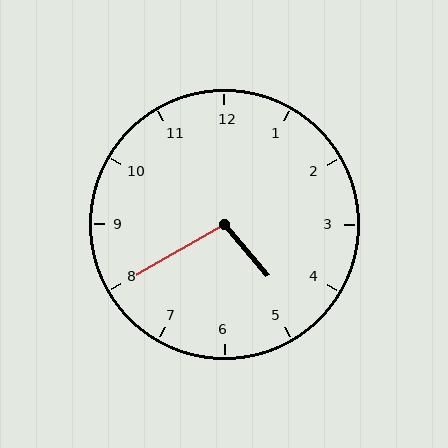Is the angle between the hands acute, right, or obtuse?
It is obtuse.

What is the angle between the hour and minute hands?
Approximately 100 degrees.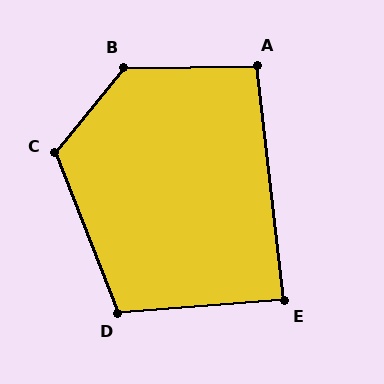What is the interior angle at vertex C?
Approximately 120 degrees (obtuse).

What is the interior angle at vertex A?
Approximately 96 degrees (obtuse).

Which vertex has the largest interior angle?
B, at approximately 129 degrees.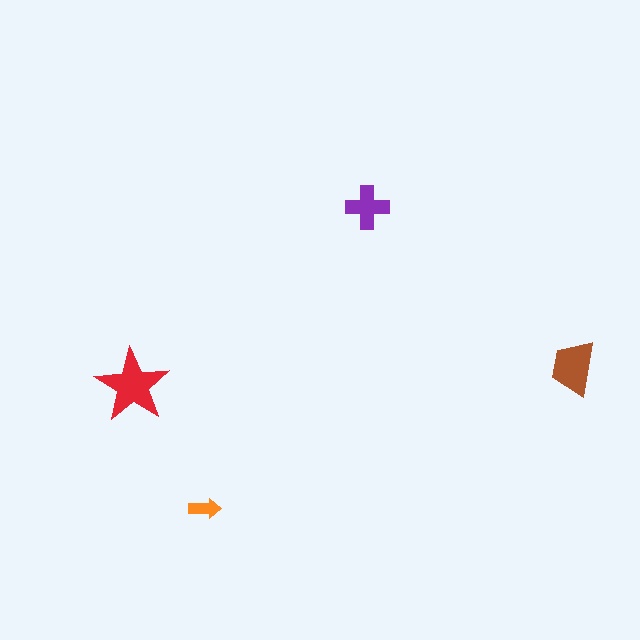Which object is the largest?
The red star.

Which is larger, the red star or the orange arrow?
The red star.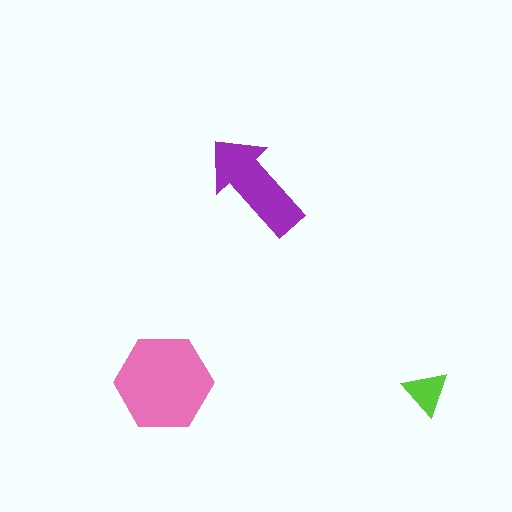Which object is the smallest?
The lime triangle.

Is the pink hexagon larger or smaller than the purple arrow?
Larger.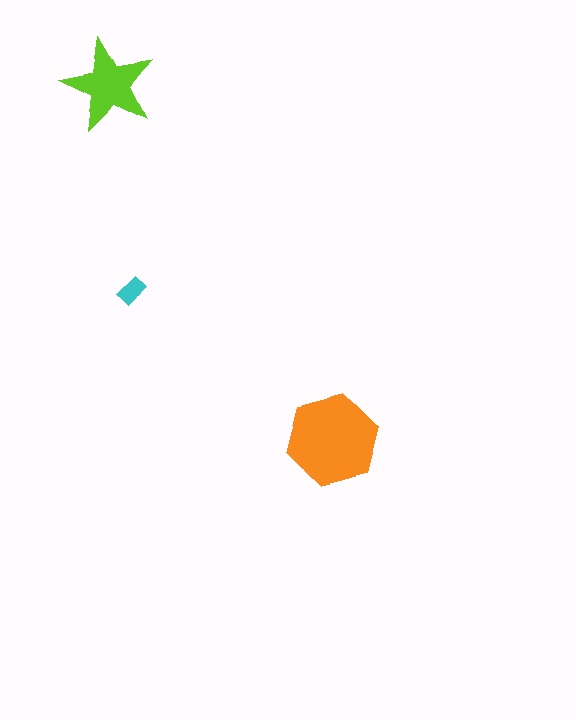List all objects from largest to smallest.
The orange hexagon, the lime star, the cyan rectangle.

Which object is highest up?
The lime star is topmost.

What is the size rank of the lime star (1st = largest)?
2nd.